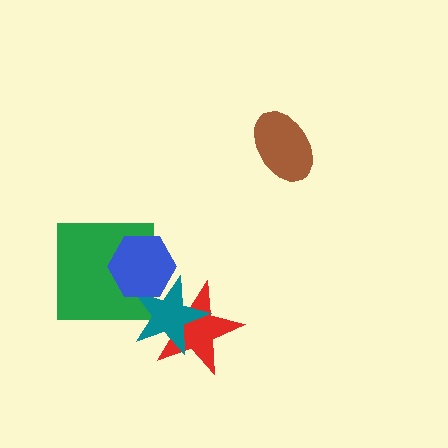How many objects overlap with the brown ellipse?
0 objects overlap with the brown ellipse.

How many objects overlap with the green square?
2 objects overlap with the green square.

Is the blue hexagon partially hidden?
No, no other shape covers it.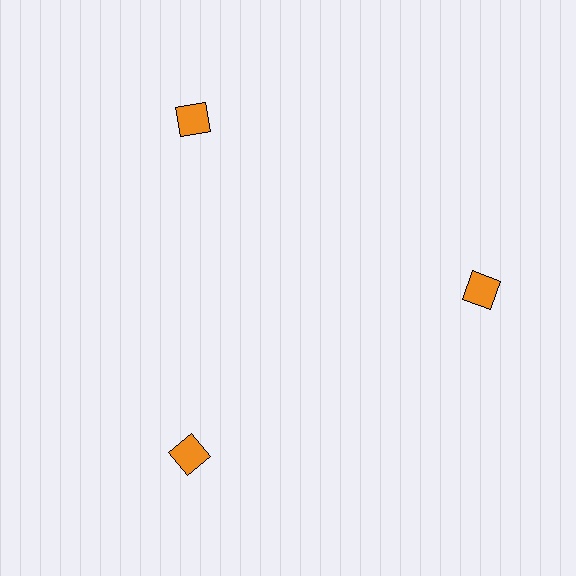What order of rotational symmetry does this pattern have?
This pattern has 3-fold rotational symmetry.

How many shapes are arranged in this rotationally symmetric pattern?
There are 3 shapes, arranged in 3 groups of 1.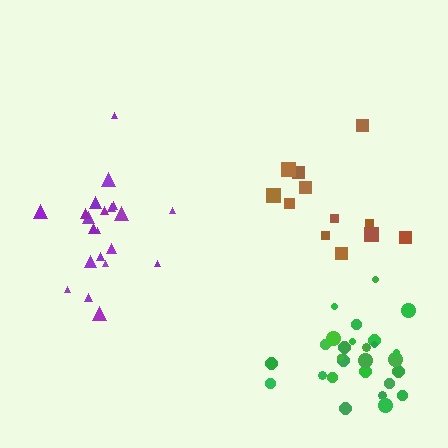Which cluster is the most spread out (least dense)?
Brown.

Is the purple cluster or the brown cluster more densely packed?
Purple.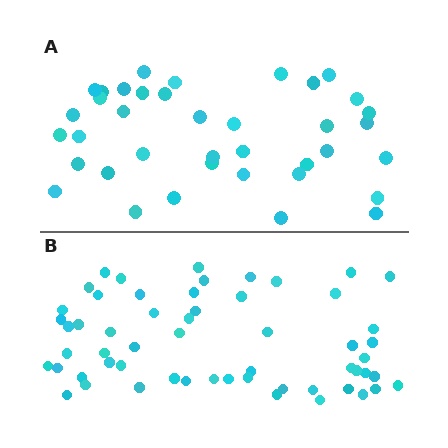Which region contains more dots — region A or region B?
Region B (the bottom region) has more dots.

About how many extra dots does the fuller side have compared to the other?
Region B has approximately 20 more dots than region A.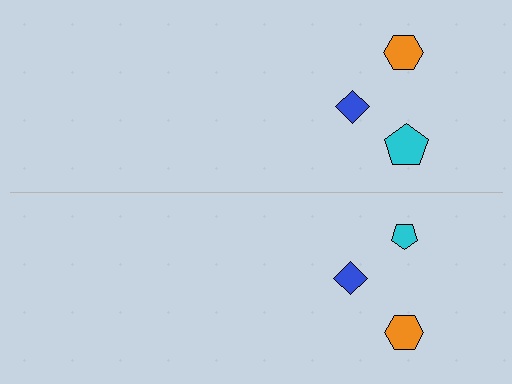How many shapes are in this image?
There are 6 shapes in this image.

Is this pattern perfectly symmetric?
No, the pattern is not perfectly symmetric. The cyan pentagon on the bottom side has a different size than its mirror counterpart.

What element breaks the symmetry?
The cyan pentagon on the bottom side has a different size than its mirror counterpart.